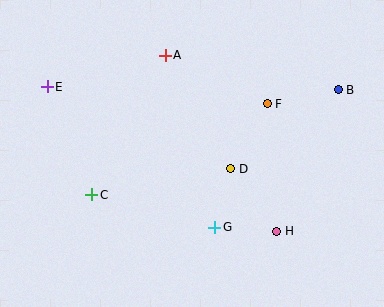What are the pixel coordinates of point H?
Point H is at (277, 231).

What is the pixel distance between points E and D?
The distance between E and D is 201 pixels.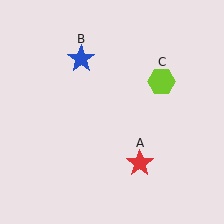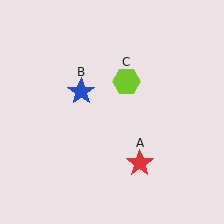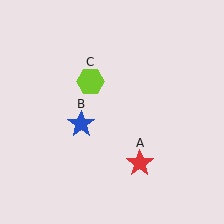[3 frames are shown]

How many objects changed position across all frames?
2 objects changed position: blue star (object B), lime hexagon (object C).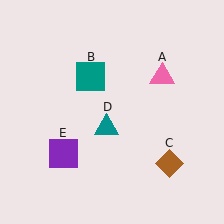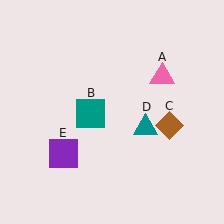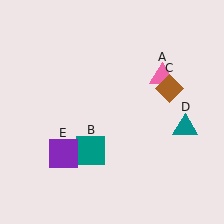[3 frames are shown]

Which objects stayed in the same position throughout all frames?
Pink triangle (object A) and purple square (object E) remained stationary.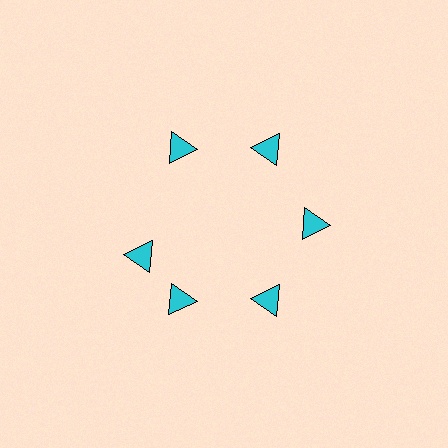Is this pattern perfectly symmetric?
No. The 6 cyan triangles are arranged in a ring, but one element near the 9 o'clock position is rotated out of alignment along the ring, breaking the 6-fold rotational symmetry.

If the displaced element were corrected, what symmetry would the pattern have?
It would have 6-fold rotational symmetry — the pattern would map onto itself every 60 degrees.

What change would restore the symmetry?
The symmetry would be restored by rotating it back into even spacing with its neighbors so that all 6 triangles sit at equal angles and equal distance from the center.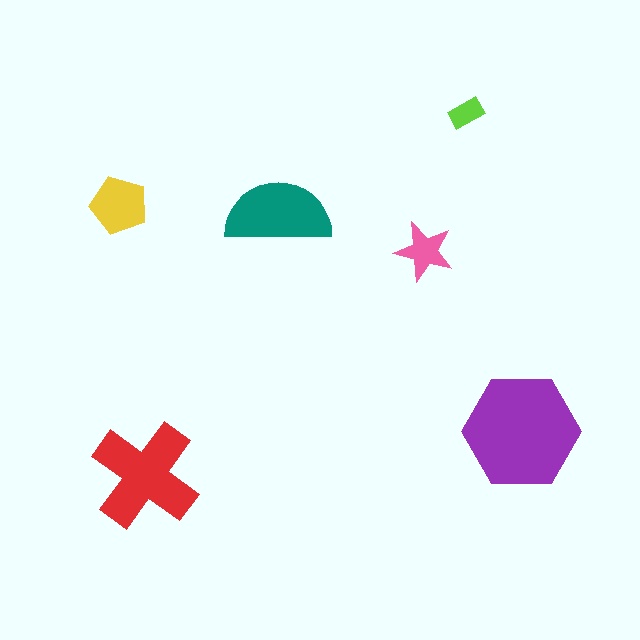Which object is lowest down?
The red cross is bottommost.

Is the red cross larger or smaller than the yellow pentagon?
Larger.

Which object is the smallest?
The lime rectangle.